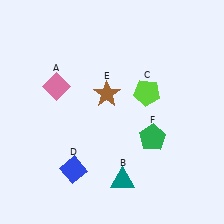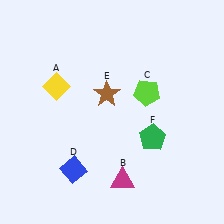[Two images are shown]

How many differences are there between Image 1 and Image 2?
There are 2 differences between the two images.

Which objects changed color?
A changed from pink to yellow. B changed from teal to magenta.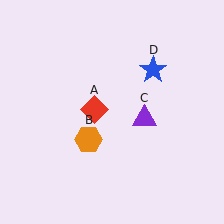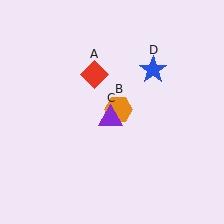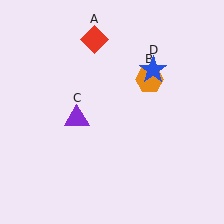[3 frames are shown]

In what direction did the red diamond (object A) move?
The red diamond (object A) moved up.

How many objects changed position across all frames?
3 objects changed position: red diamond (object A), orange hexagon (object B), purple triangle (object C).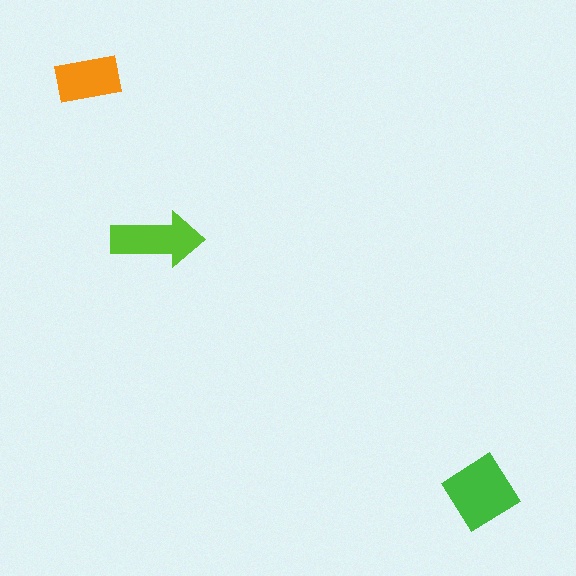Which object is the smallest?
The orange rectangle.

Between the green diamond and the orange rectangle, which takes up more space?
The green diamond.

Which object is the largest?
The green diamond.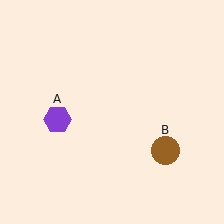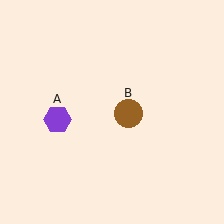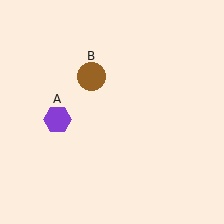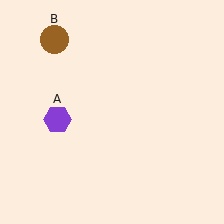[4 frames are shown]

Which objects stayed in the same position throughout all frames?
Purple hexagon (object A) remained stationary.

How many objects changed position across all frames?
1 object changed position: brown circle (object B).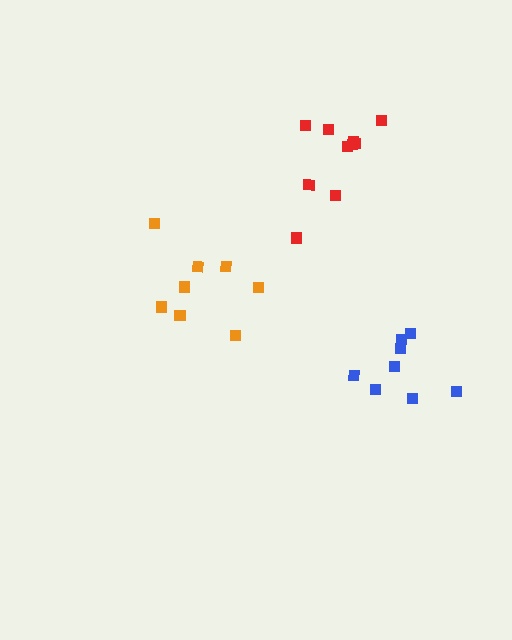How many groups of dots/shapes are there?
There are 3 groups.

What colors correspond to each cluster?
The clusters are colored: orange, blue, red.